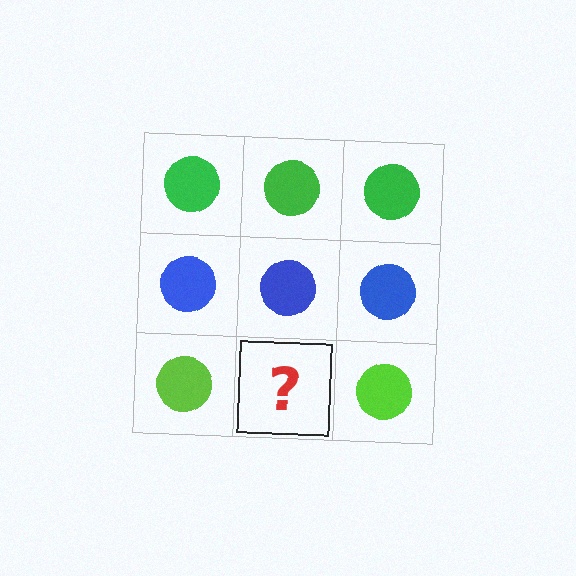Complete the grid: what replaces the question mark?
The question mark should be replaced with a lime circle.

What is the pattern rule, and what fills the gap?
The rule is that each row has a consistent color. The gap should be filled with a lime circle.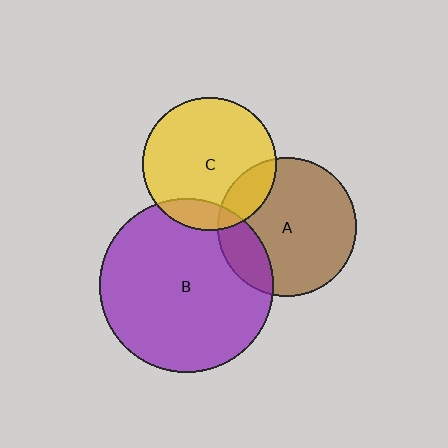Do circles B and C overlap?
Yes.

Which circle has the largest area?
Circle B (purple).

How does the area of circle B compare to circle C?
Approximately 1.7 times.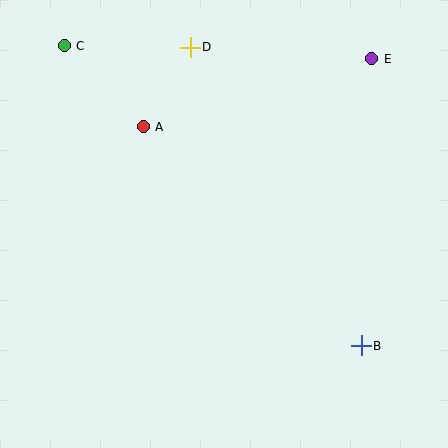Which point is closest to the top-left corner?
Point C is closest to the top-left corner.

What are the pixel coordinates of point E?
Point E is at (372, 59).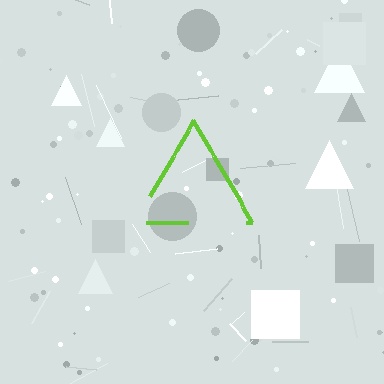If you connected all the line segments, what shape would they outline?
They would outline a triangle.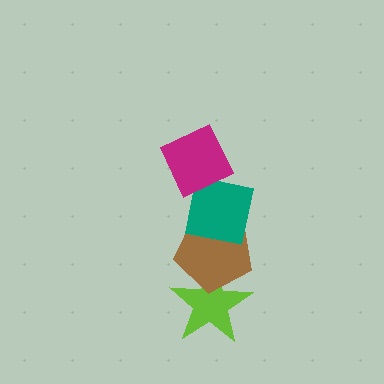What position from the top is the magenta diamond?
The magenta diamond is 1st from the top.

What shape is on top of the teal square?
The magenta diamond is on top of the teal square.